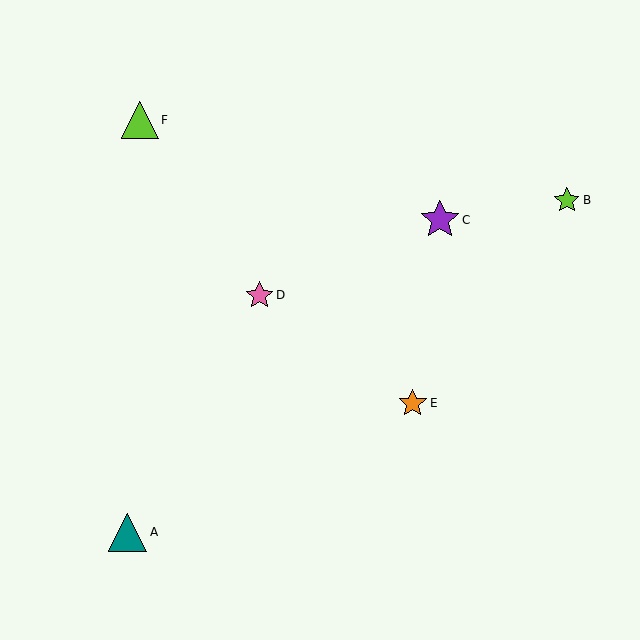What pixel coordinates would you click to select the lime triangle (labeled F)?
Click at (140, 120) to select the lime triangle F.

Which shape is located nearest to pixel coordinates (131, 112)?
The lime triangle (labeled F) at (140, 120) is nearest to that location.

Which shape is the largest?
The purple star (labeled C) is the largest.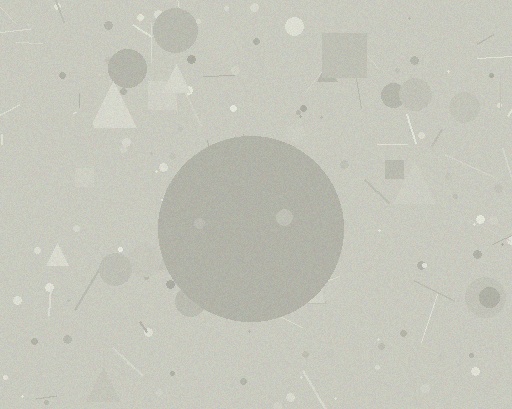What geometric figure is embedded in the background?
A circle is embedded in the background.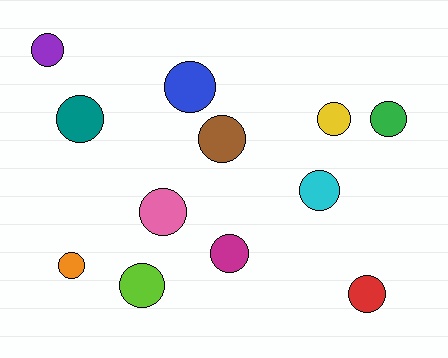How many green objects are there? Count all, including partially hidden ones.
There is 1 green object.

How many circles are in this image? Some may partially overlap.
There are 12 circles.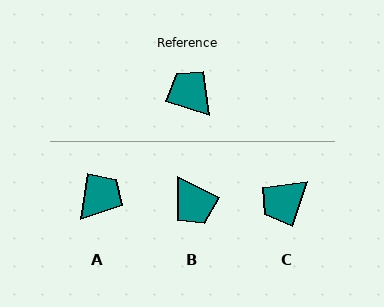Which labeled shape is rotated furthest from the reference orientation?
B, about 172 degrees away.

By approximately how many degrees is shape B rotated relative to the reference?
Approximately 172 degrees counter-clockwise.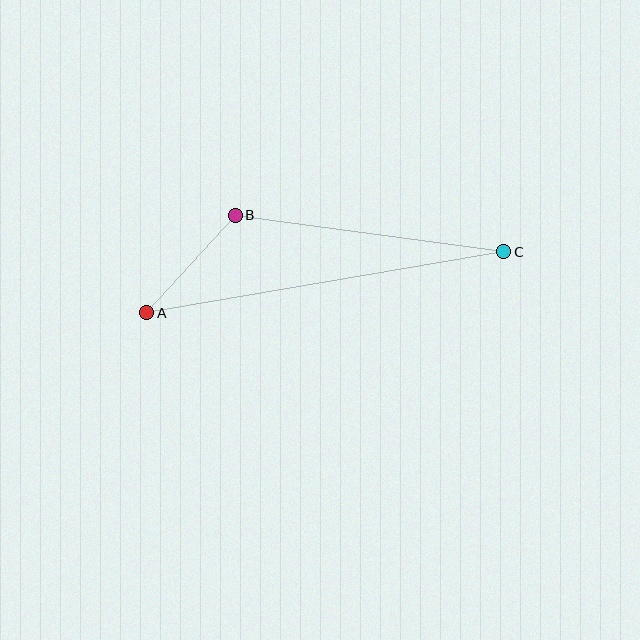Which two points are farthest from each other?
Points A and C are farthest from each other.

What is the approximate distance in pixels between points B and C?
The distance between B and C is approximately 271 pixels.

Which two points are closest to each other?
Points A and B are closest to each other.